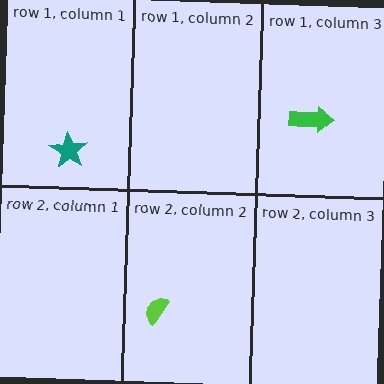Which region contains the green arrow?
The row 1, column 3 region.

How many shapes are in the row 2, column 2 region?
1.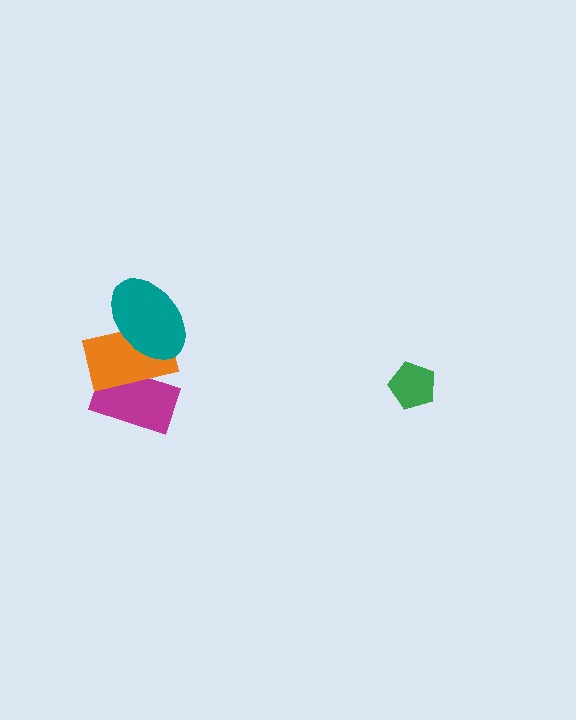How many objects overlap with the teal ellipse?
1 object overlaps with the teal ellipse.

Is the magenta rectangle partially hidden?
Yes, it is partially covered by another shape.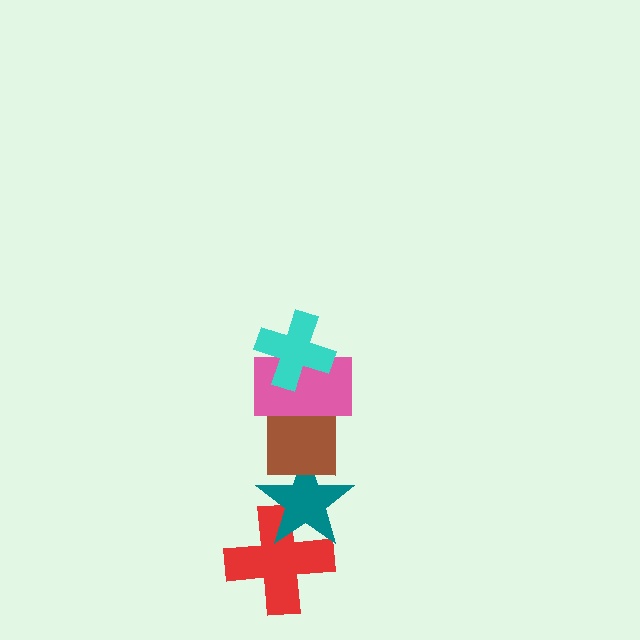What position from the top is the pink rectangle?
The pink rectangle is 2nd from the top.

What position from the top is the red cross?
The red cross is 5th from the top.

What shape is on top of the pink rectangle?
The cyan cross is on top of the pink rectangle.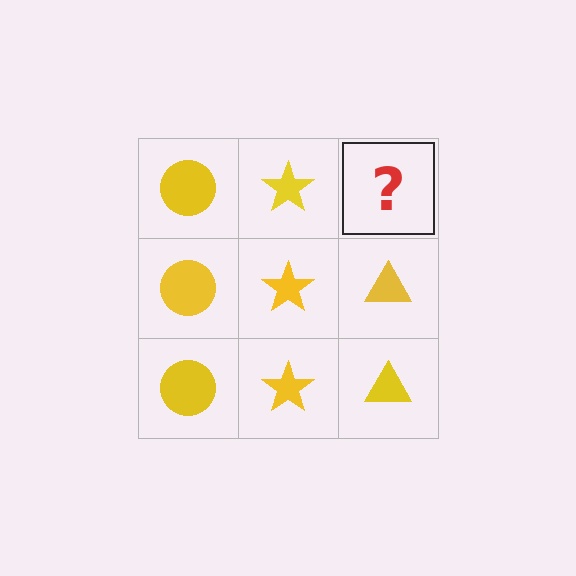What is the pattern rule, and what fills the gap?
The rule is that each column has a consistent shape. The gap should be filled with a yellow triangle.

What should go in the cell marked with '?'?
The missing cell should contain a yellow triangle.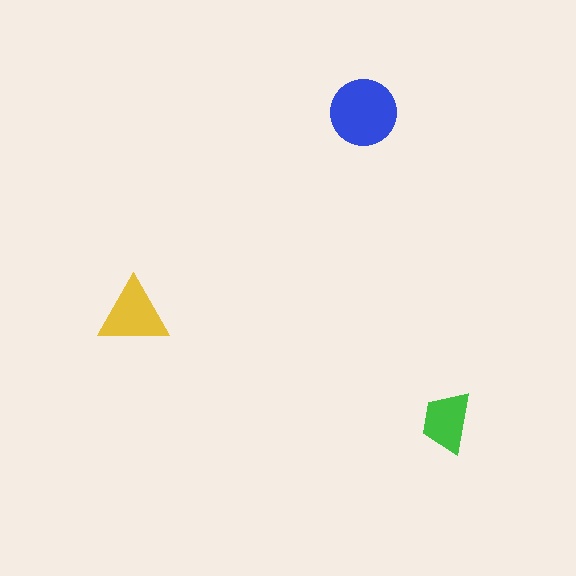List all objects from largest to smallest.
The blue circle, the yellow triangle, the green trapezoid.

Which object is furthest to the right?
The green trapezoid is rightmost.